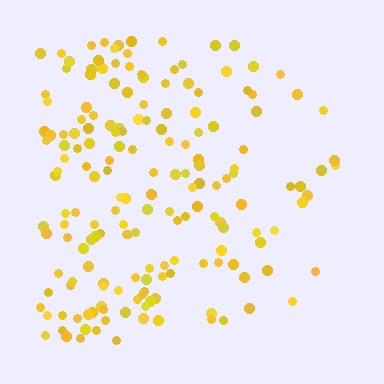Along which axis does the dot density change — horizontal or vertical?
Horizontal.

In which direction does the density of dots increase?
From right to left, with the left side densest.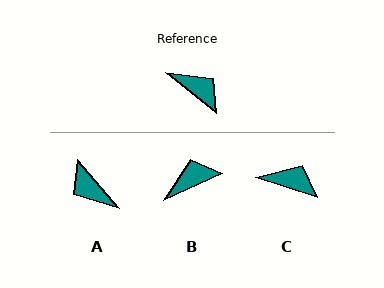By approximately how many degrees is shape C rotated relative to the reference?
Approximately 21 degrees counter-clockwise.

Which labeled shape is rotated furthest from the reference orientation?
A, about 170 degrees away.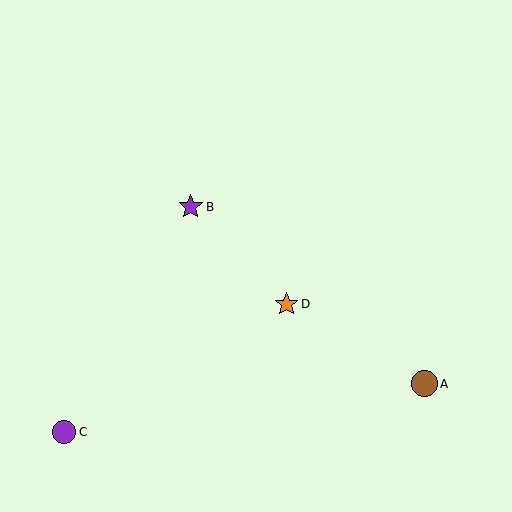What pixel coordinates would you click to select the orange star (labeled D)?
Click at (287, 304) to select the orange star D.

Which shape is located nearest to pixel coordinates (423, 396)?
The brown circle (labeled A) at (424, 384) is nearest to that location.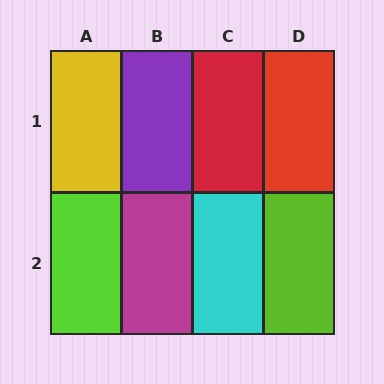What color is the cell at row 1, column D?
Red.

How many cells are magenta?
1 cell is magenta.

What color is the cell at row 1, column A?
Yellow.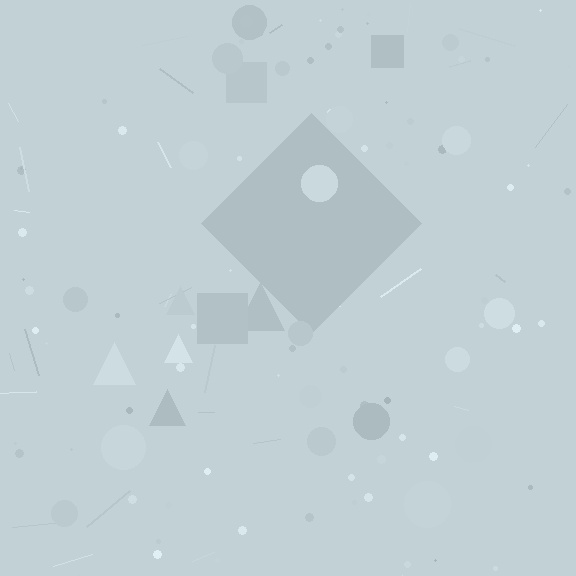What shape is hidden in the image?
A diamond is hidden in the image.